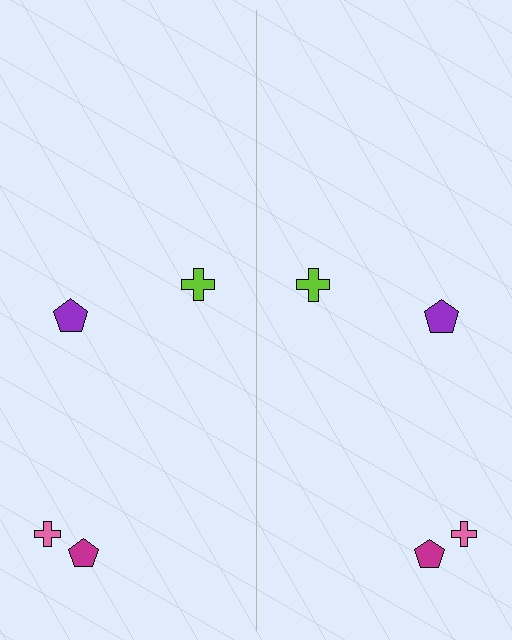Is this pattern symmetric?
Yes, this pattern has bilateral (reflection) symmetry.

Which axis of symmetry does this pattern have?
The pattern has a vertical axis of symmetry running through the center of the image.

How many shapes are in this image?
There are 8 shapes in this image.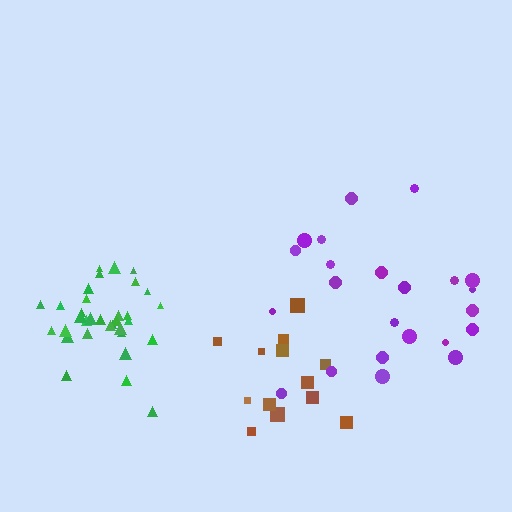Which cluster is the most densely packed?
Green.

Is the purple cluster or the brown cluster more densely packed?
Brown.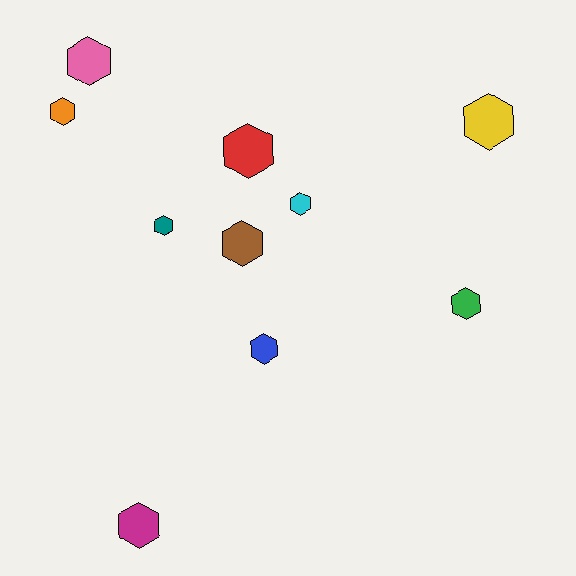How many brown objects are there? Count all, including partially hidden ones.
There is 1 brown object.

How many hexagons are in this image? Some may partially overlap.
There are 10 hexagons.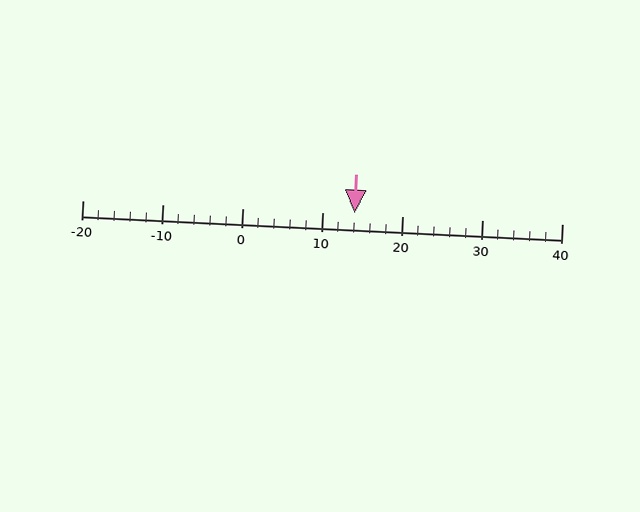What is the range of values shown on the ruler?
The ruler shows values from -20 to 40.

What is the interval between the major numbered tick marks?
The major tick marks are spaced 10 units apart.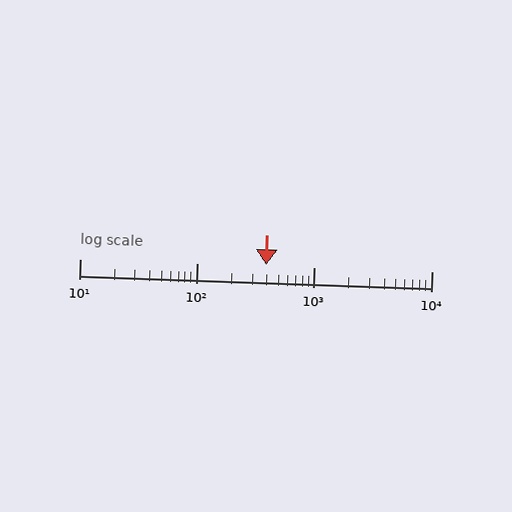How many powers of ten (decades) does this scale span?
The scale spans 3 decades, from 10 to 10000.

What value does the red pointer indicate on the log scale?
The pointer indicates approximately 390.